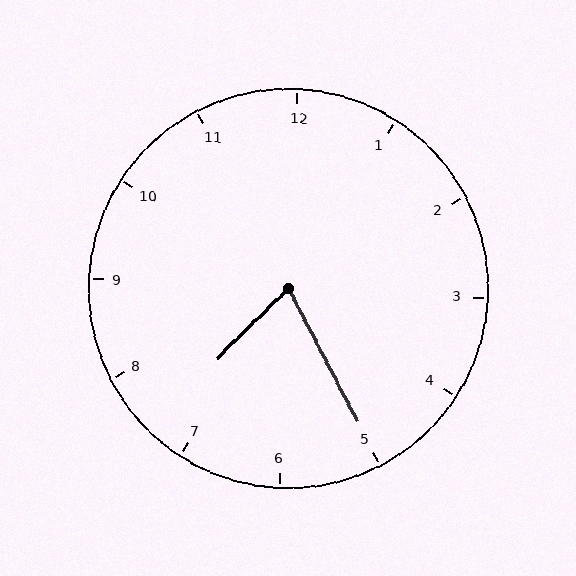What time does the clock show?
7:25.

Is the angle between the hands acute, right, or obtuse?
It is acute.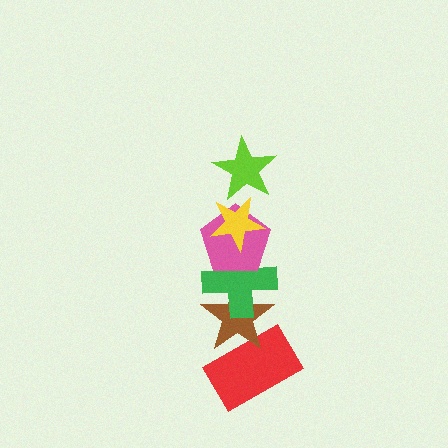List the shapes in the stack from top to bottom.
From top to bottom: the lime star, the yellow star, the pink pentagon, the green cross, the brown star, the red rectangle.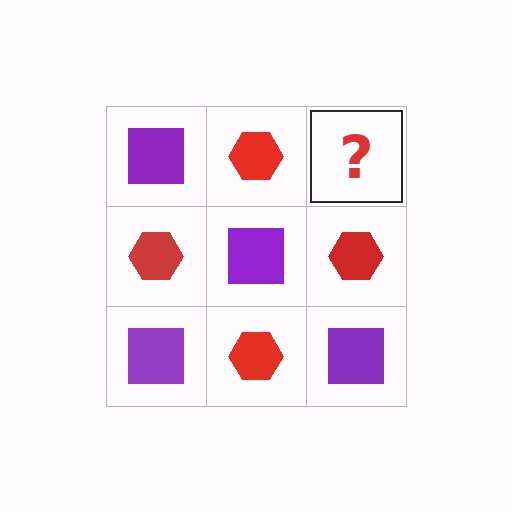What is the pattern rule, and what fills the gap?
The rule is that it alternates purple square and red hexagon in a checkerboard pattern. The gap should be filled with a purple square.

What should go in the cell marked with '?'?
The missing cell should contain a purple square.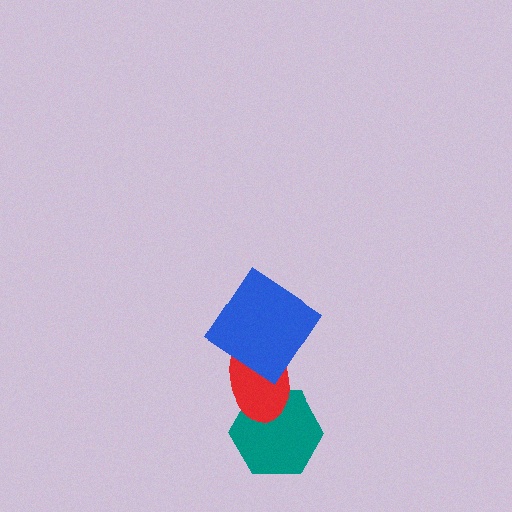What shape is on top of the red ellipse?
The blue diamond is on top of the red ellipse.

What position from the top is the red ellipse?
The red ellipse is 2nd from the top.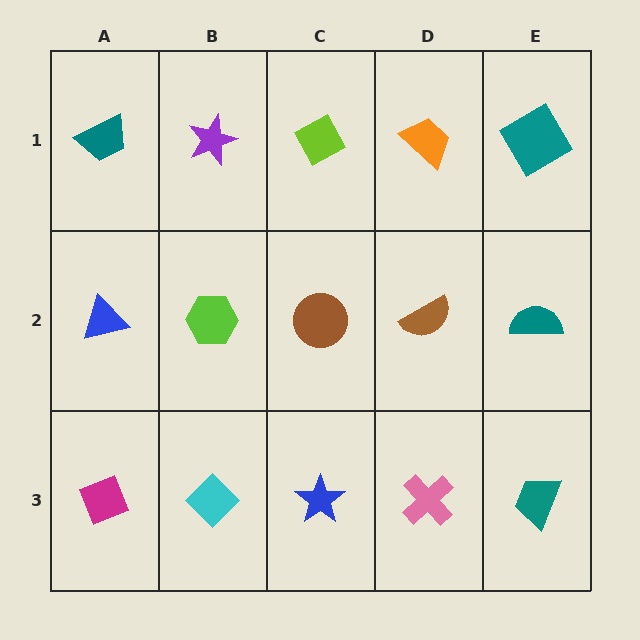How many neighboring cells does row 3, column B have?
3.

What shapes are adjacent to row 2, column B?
A purple star (row 1, column B), a cyan diamond (row 3, column B), a blue triangle (row 2, column A), a brown circle (row 2, column C).